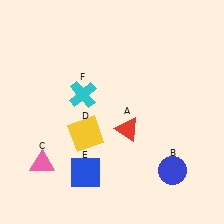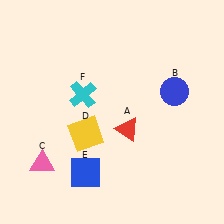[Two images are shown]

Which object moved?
The blue circle (B) moved up.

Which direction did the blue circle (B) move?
The blue circle (B) moved up.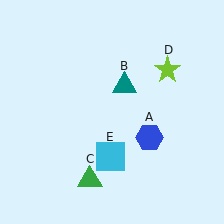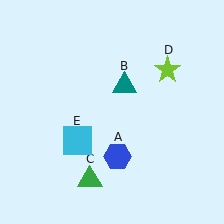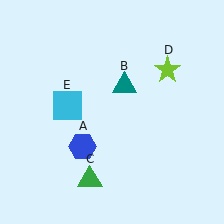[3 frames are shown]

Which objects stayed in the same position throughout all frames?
Teal triangle (object B) and green triangle (object C) and lime star (object D) remained stationary.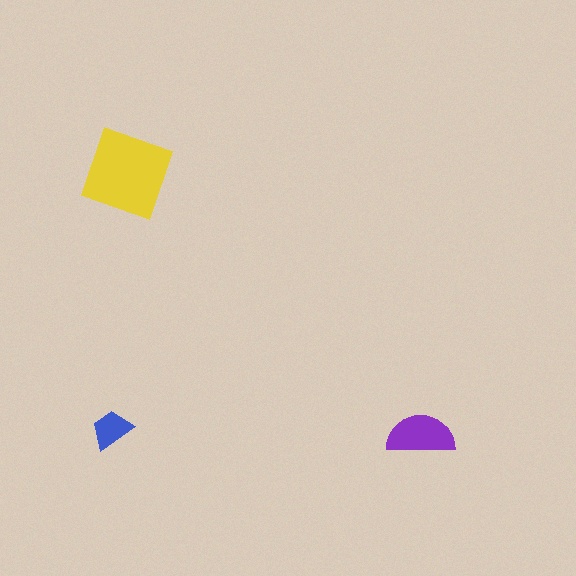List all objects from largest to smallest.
The yellow square, the purple semicircle, the blue trapezoid.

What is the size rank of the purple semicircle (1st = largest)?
2nd.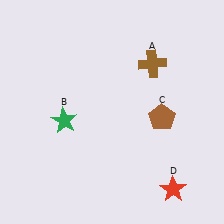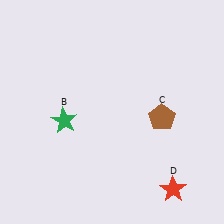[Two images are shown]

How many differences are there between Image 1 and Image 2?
There is 1 difference between the two images.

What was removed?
The brown cross (A) was removed in Image 2.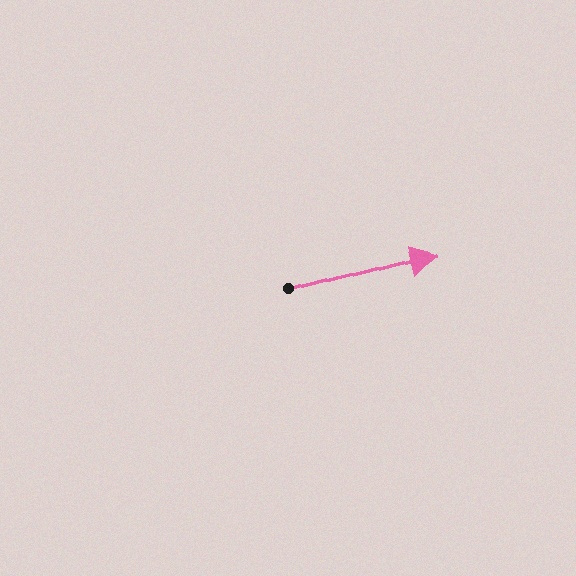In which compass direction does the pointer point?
East.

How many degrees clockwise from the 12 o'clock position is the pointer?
Approximately 75 degrees.